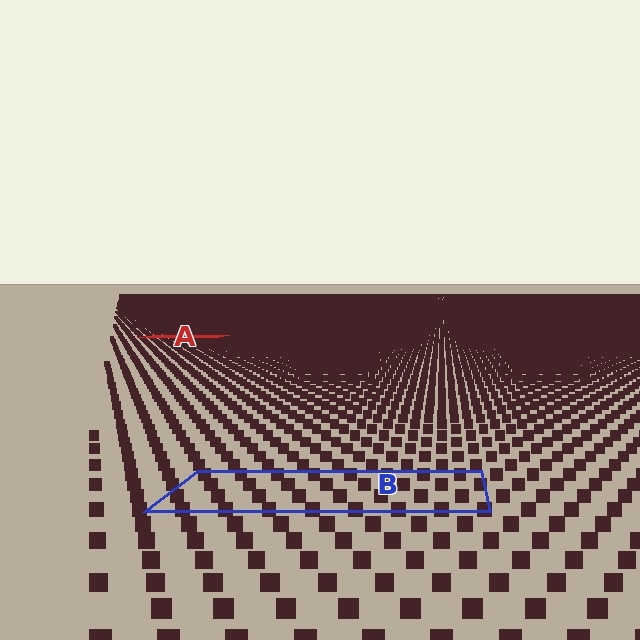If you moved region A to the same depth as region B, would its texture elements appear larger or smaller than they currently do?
They would appear larger. At a closer depth, the same texture elements are projected at a bigger on-screen size.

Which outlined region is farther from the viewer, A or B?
Region A is farther from the viewer — the texture elements inside it appear smaller and more densely packed.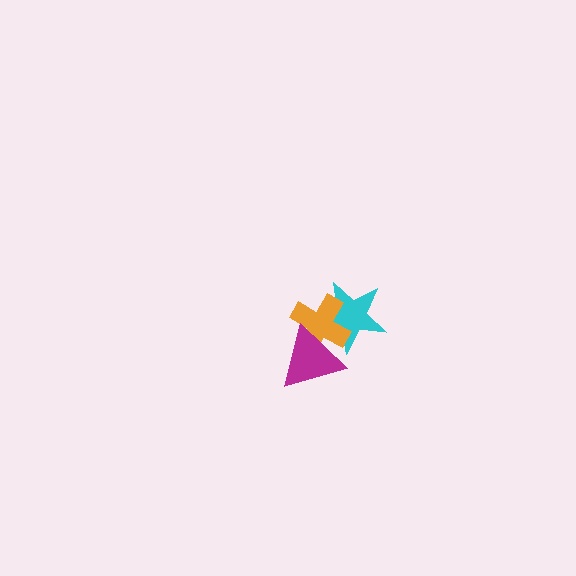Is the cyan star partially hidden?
Yes, it is partially covered by another shape.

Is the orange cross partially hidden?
Yes, it is partially covered by another shape.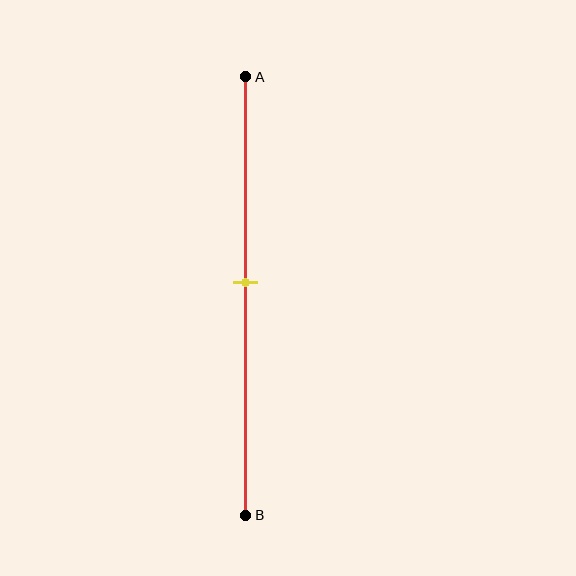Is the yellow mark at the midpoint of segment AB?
No, the mark is at about 45% from A, not at the 50% midpoint.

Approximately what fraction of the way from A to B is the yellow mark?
The yellow mark is approximately 45% of the way from A to B.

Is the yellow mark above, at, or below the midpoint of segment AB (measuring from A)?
The yellow mark is above the midpoint of segment AB.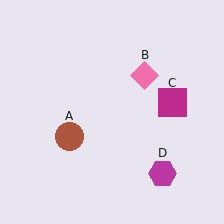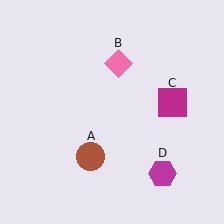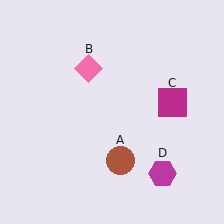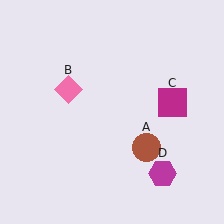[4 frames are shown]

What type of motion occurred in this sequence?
The brown circle (object A), pink diamond (object B) rotated counterclockwise around the center of the scene.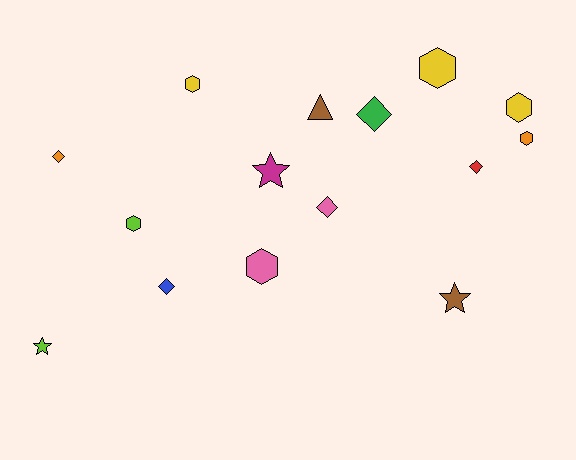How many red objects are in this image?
There is 1 red object.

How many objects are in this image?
There are 15 objects.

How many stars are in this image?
There are 3 stars.